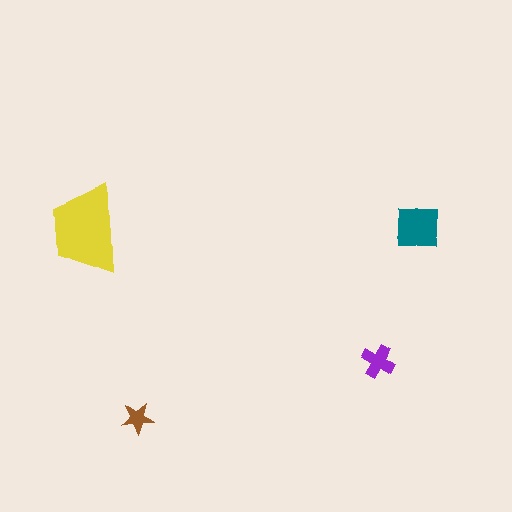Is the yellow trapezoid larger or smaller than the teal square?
Larger.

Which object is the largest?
The yellow trapezoid.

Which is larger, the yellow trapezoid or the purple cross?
The yellow trapezoid.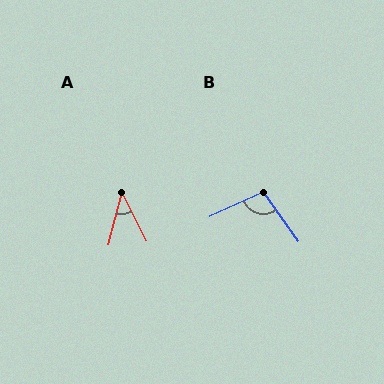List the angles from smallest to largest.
A (41°), B (101°).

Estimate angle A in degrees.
Approximately 41 degrees.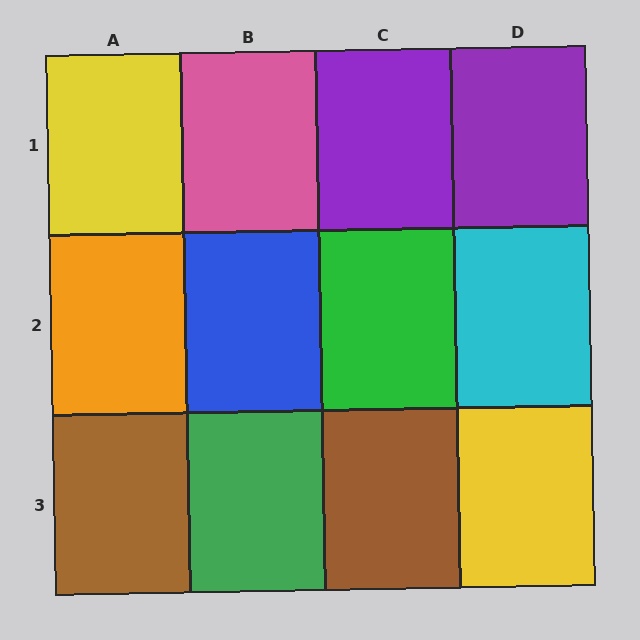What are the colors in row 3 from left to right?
Brown, green, brown, yellow.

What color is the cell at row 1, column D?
Purple.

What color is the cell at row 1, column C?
Purple.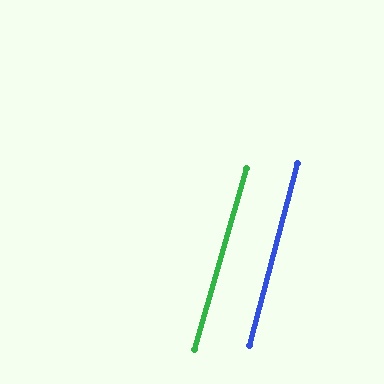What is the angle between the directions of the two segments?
Approximately 1 degree.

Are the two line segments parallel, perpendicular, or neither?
Parallel — their directions differ by only 1.2°.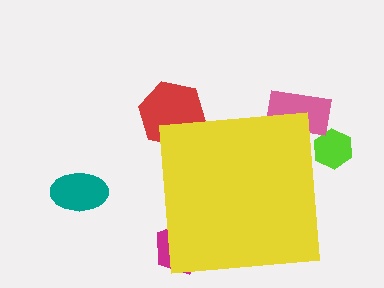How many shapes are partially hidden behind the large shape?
4 shapes are partially hidden.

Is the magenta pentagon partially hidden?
Yes, the magenta pentagon is partially hidden behind the yellow square.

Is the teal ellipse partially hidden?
No, the teal ellipse is fully visible.